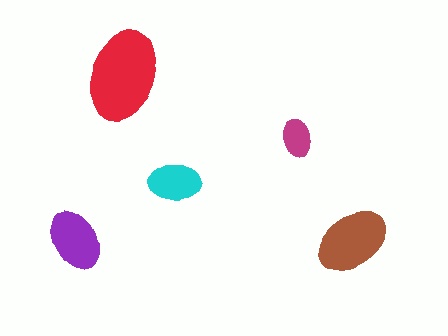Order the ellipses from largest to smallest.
the red one, the brown one, the purple one, the cyan one, the magenta one.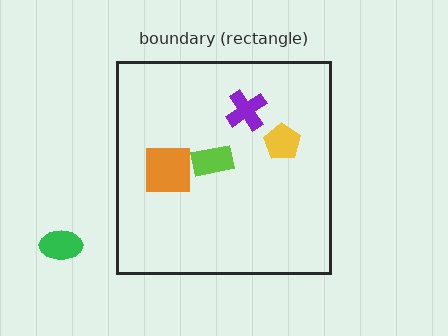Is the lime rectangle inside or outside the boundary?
Inside.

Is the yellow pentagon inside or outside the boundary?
Inside.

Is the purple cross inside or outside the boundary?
Inside.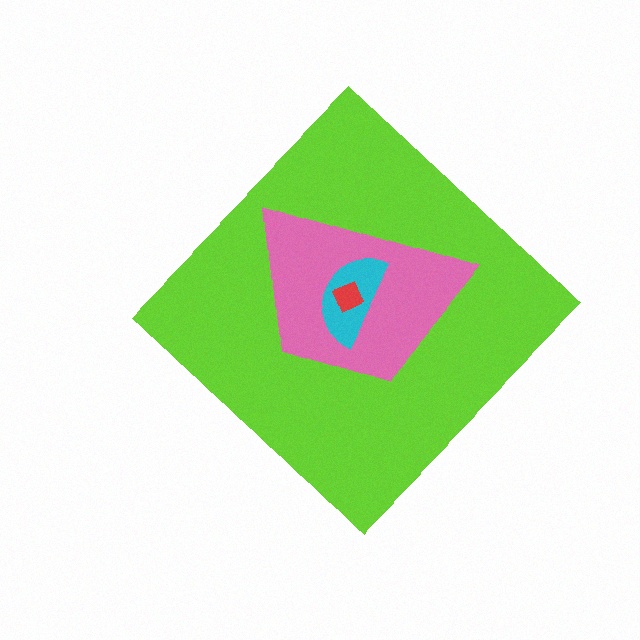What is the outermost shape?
The lime diamond.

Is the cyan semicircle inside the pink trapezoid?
Yes.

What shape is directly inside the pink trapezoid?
The cyan semicircle.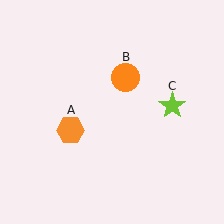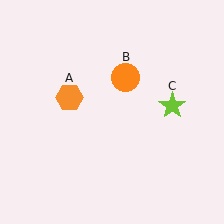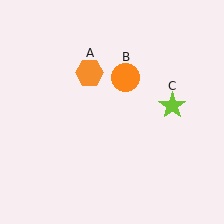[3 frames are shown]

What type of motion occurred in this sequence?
The orange hexagon (object A) rotated clockwise around the center of the scene.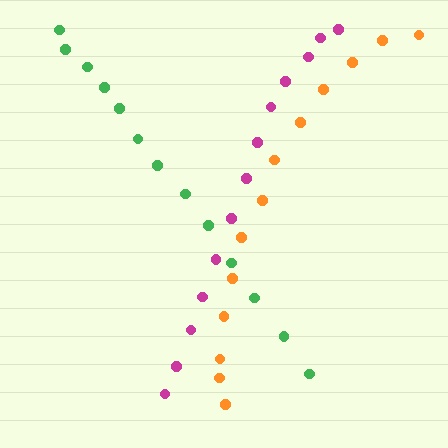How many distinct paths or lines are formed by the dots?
There are 3 distinct paths.